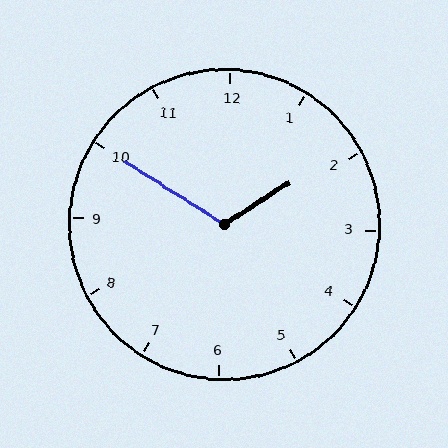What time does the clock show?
1:50.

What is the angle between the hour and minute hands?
Approximately 115 degrees.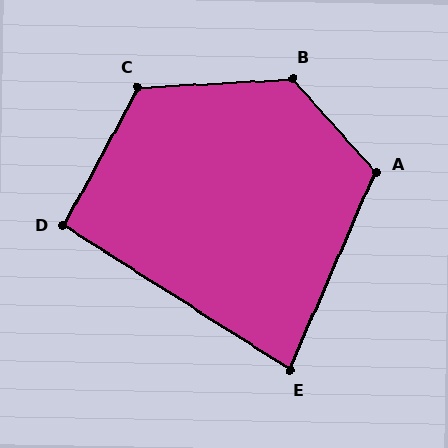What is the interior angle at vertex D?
Approximately 94 degrees (approximately right).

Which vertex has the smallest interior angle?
E, at approximately 81 degrees.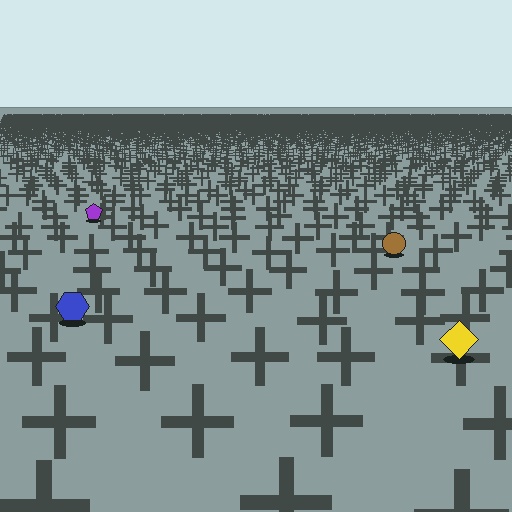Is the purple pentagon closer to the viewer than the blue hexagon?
No. The blue hexagon is closer — you can tell from the texture gradient: the ground texture is coarser near it.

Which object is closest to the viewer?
The yellow diamond is closest. The texture marks near it are larger and more spread out.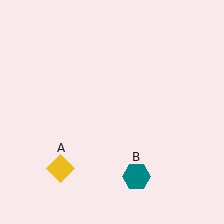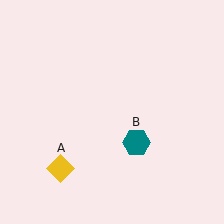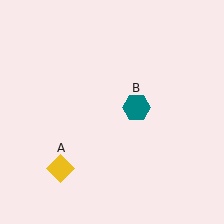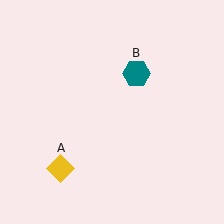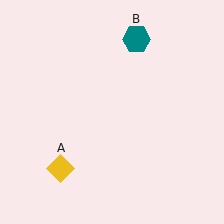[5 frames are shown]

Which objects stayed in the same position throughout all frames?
Yellow diamond (object A) remained stationary.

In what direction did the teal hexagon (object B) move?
The teal hexagon (object B) moved up.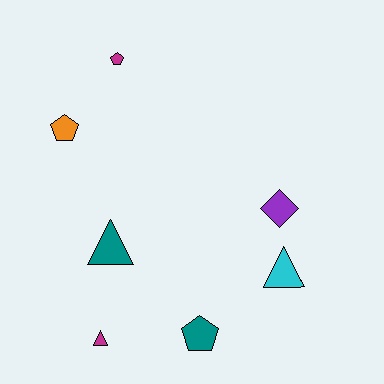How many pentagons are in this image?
There are 3 pentagons.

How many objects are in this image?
There are 7 objects.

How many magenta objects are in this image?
There are 2 magenta objects.